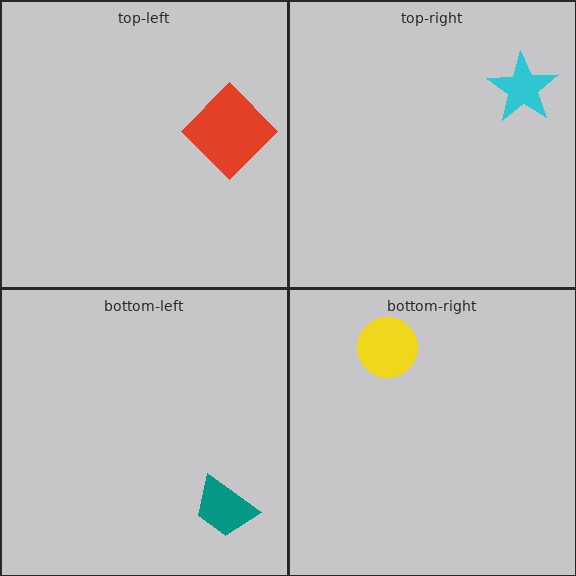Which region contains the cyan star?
The top-right region.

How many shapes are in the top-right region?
1.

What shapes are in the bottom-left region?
The teal trapezoid.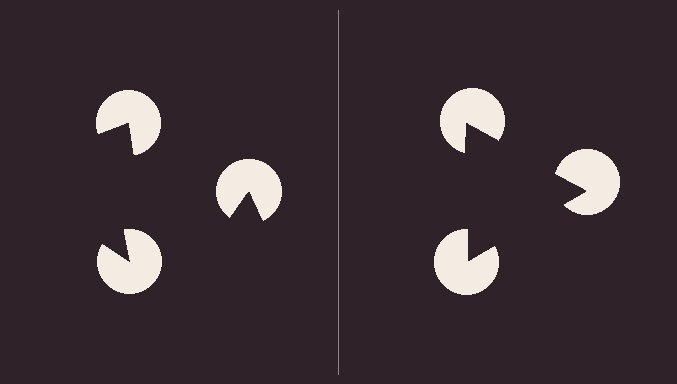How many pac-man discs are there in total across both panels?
6 — 3 on each side.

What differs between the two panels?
The pac-man discs are positioned identically on both sides; only the wedge orientations differ. On the right they align to a triangle; on the left they are misaligned.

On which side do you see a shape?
An illusory triangle appears on the right side. On the left side the wedge cuts are rotated, so no coherent shape forms.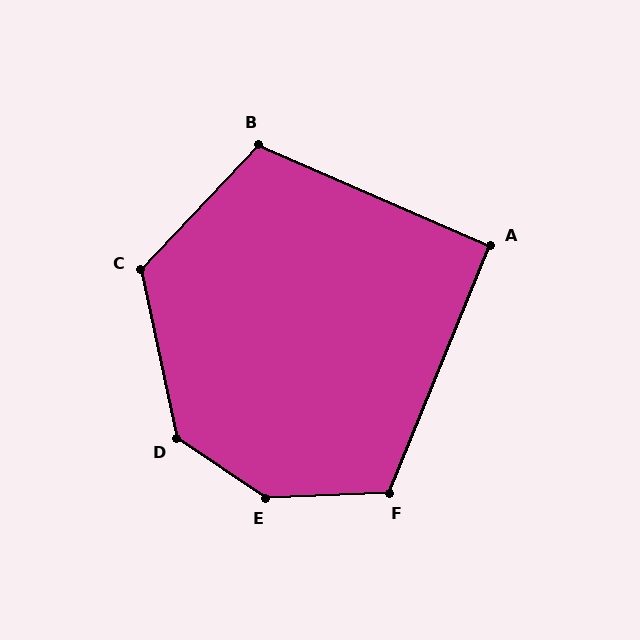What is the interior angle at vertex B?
Approximately 110 degrees (obtuse).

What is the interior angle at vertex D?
Approximately 136 degrees (obtuse).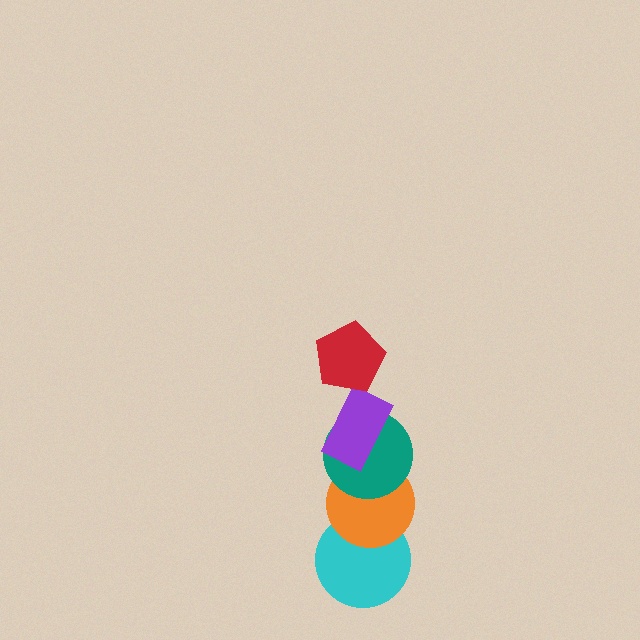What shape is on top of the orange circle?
The teal circle is on top of the orange circle.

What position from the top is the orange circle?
The orange circle is 4th from the top.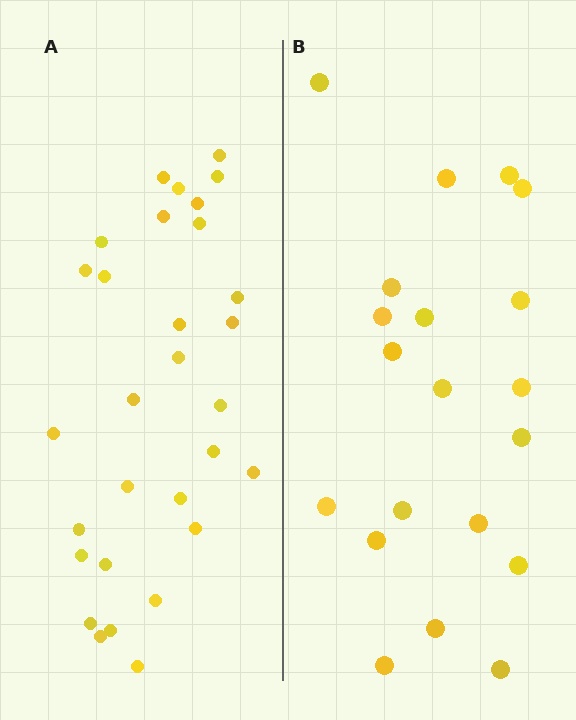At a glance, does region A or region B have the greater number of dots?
Region A (the left region) has more dots.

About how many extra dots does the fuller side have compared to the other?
Region A has roughly 10 or so more dots than region B.